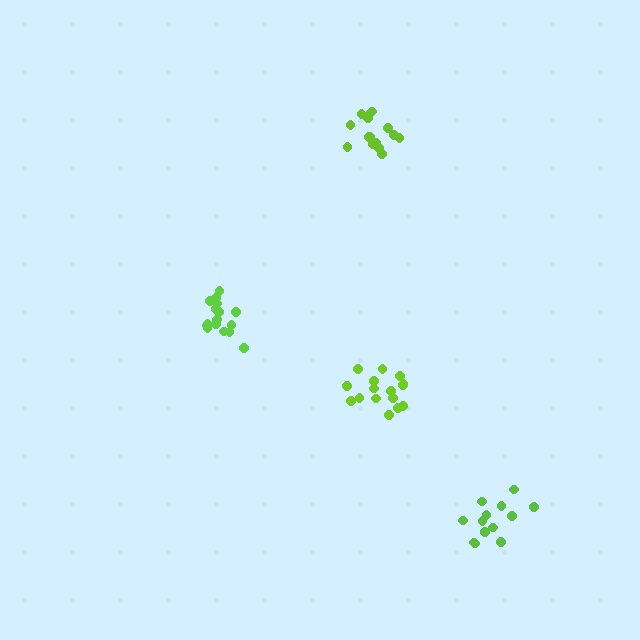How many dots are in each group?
Group 1: 15 dots, Group 2: 16 dots, Group 3: 13 dots, Group 4: 16 dots (60 total).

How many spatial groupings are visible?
There are 4 spatial groupings.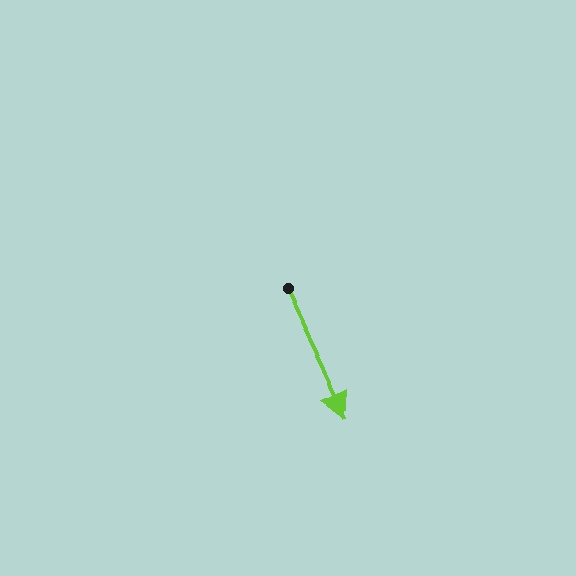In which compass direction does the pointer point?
Southeast.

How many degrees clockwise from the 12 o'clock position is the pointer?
Approximately 155 degrees.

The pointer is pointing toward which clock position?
Roughly 5 o'clock.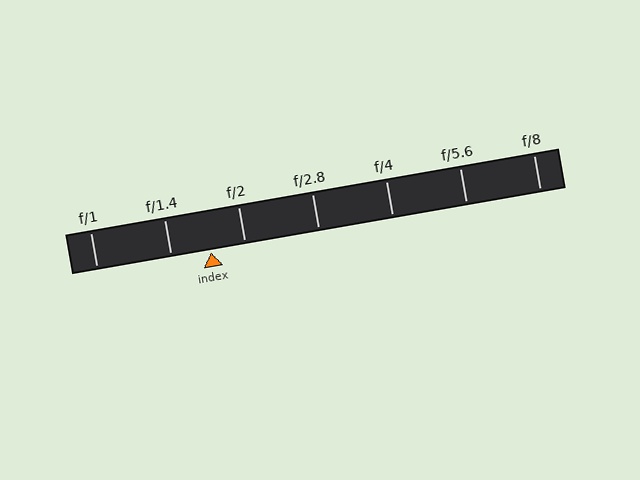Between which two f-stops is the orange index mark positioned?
The index mark is between f/1.4 and f/2.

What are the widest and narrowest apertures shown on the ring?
The widest aperture shown is f/1 and the narrowest is f/8.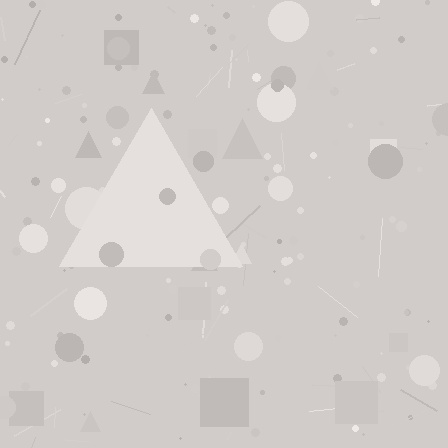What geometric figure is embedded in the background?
A triangle is embedded in the background.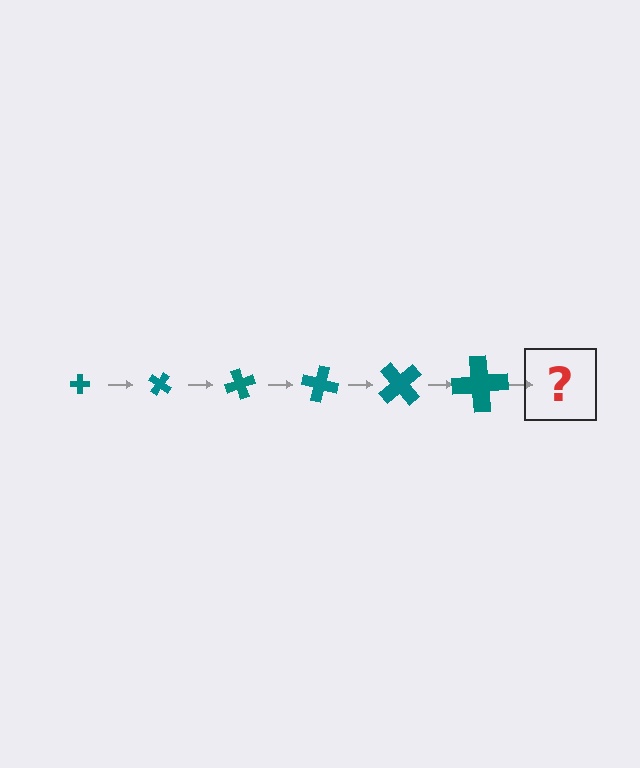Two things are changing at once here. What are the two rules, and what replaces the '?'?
The two rules are that the cross grows larger each step and it rotates 35 degrees each step. The '?' should be a cross, larger than the previous one and rotated 210 degrees from the start.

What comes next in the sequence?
The next element should be a cross, larger than the previous one and rotated 210 degrees from the start.